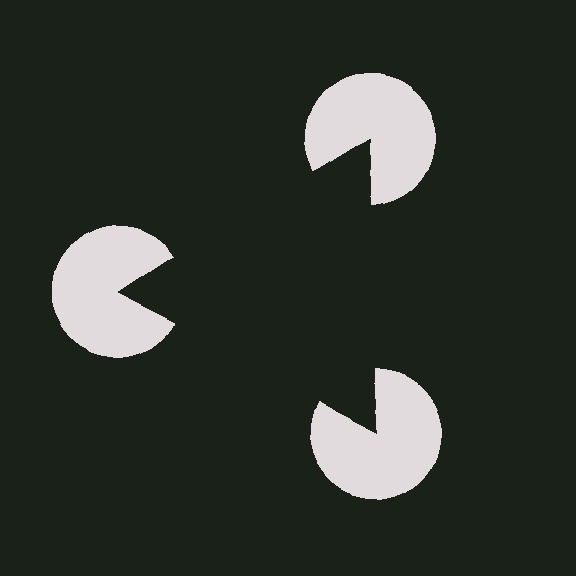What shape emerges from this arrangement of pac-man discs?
An illusory triangle — its edges are inferred from the aligned wedge cuts in the pac-man discs, not physically drawn.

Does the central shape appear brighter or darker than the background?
It typically appears slightly darker than the background, even though no actual brightness change is drawn.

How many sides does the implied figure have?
3 sides.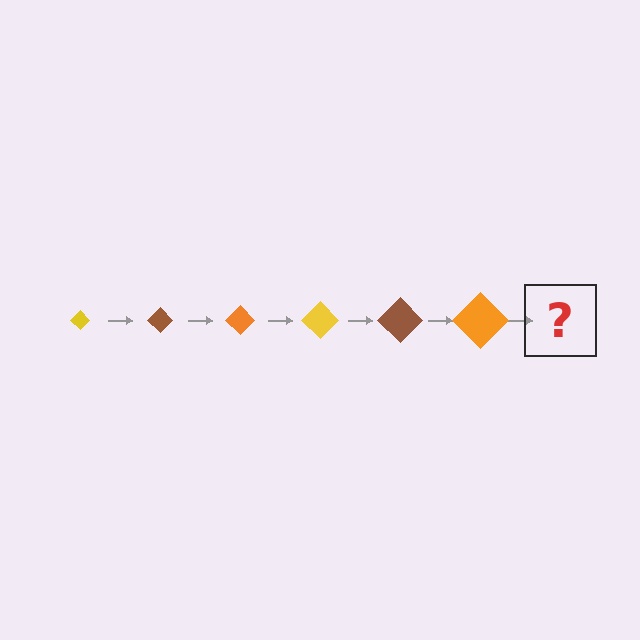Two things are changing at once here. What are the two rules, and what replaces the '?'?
The two rules are that the diamond grows larger each step and the color cycles through yellow, brown, and orange. The '?' should be a yellow diamond, larger than the previous one.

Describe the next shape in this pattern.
It should be a yellow diamond, larger than the previous one.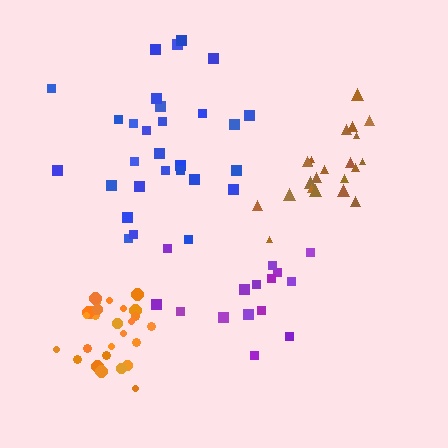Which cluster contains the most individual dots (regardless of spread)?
Blue (29).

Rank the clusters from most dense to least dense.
orange, brown, purple, blue.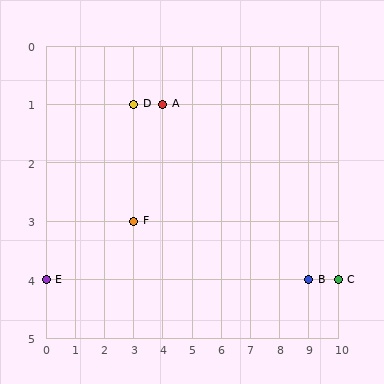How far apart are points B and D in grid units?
Points B and D are 6 columns and 3 rows apart (about 6.7 grid units diagonally).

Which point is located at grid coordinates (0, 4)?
Point E is at (0, 4).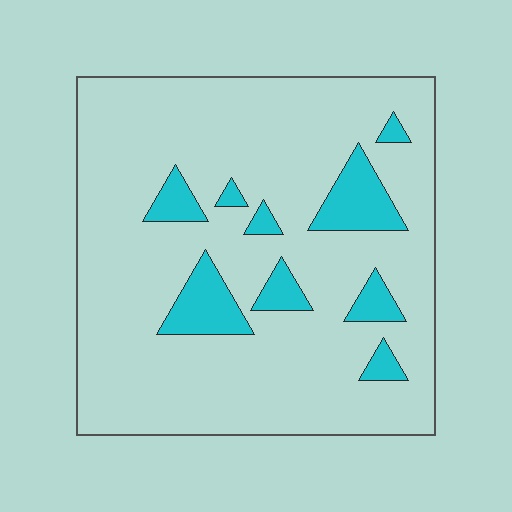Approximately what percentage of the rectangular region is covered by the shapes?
Approximately 15%.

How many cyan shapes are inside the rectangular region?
9.